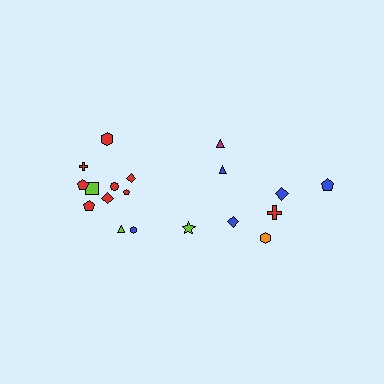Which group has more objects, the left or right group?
The left group.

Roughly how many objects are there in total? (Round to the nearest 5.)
Roughly 20 objects in total.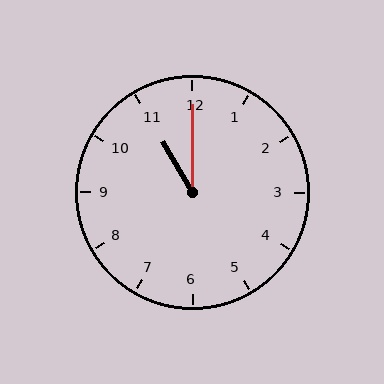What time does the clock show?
11:00.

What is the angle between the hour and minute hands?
Approximately 30 degrees.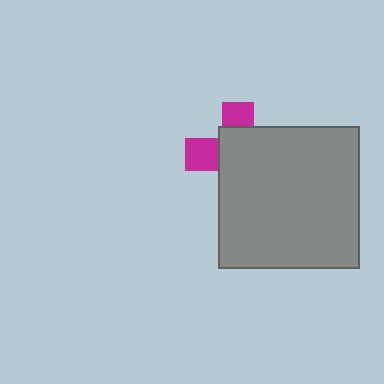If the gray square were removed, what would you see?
You would see the complete magenta cross.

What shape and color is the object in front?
The object in front is a gray square.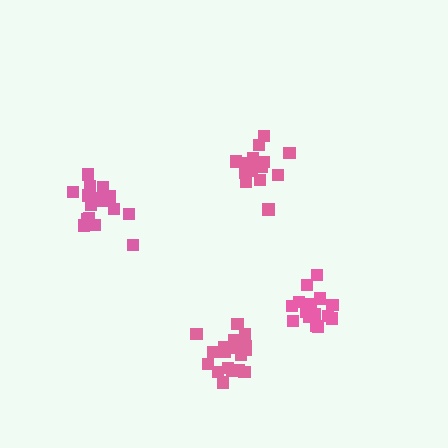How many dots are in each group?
Group 1: 15 dots, Group 2: 19 dots, Group 3: 18 dots, Group 4: 17 dots (69 total).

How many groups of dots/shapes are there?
There are 4 groups.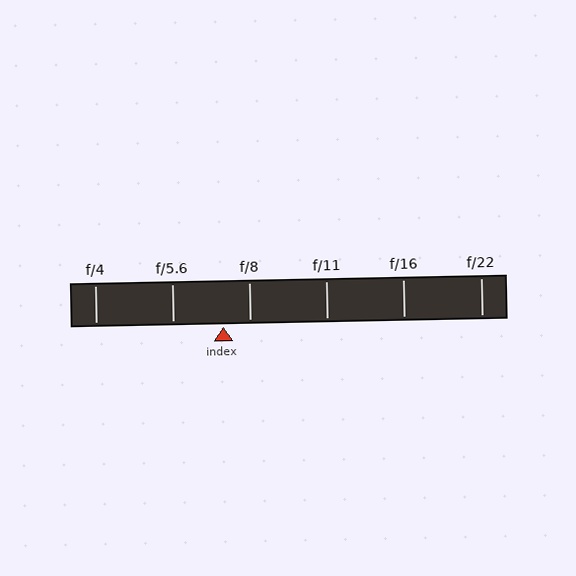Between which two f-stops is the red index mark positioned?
The index mark is between f/5.6 and f/8.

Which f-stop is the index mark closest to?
The index mark is closest to f/8.